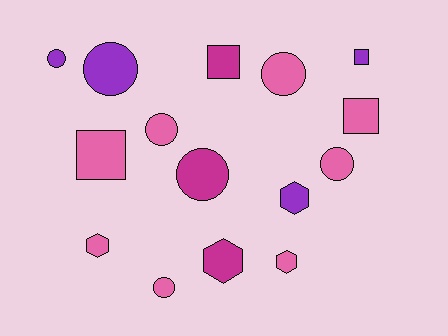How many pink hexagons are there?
There are 2 pink hexagons.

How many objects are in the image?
There are 15 objects.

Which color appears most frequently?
Pink, with 8 objects.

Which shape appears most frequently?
Circle, with 7 objects.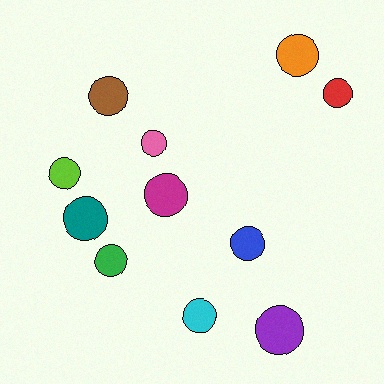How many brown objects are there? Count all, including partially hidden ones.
There is 1 brown object.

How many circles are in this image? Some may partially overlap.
There are 11 circles.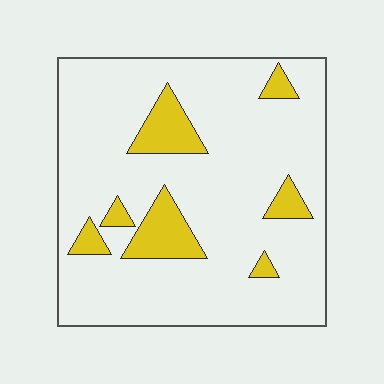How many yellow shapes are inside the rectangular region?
7.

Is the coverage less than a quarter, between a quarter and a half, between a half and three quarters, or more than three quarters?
Less than a quarter.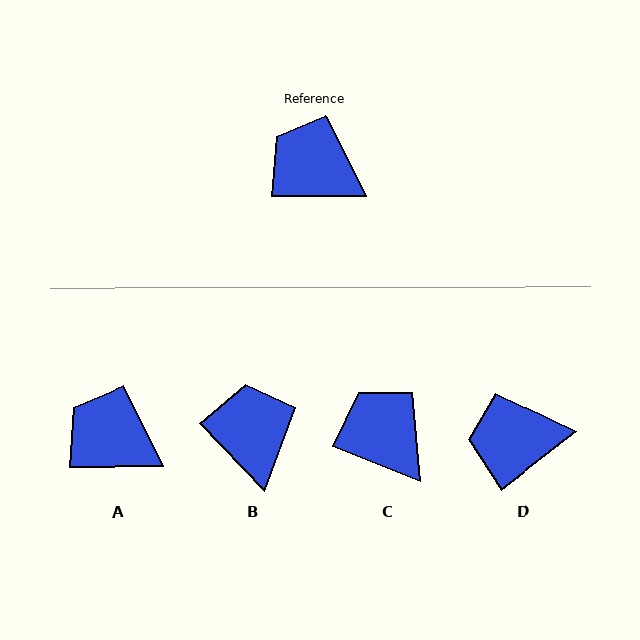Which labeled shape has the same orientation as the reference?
A.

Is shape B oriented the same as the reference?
No, it is off by about 47 degrees.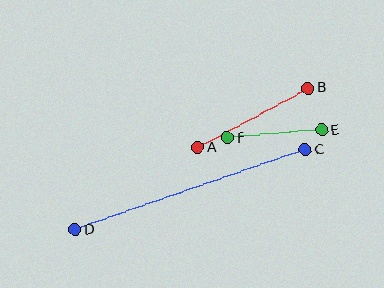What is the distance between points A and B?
The distance is approximately 125 pixels.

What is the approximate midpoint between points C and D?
The midpoint is at approximately (190, 190) pixels.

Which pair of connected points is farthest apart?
Points C and D are farthest apart.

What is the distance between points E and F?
The distance is approximately 94 pixels.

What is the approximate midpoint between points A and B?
The midpoint is at approximately (253, 118) pixels.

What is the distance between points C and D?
The distance is approximately 244 pixels.